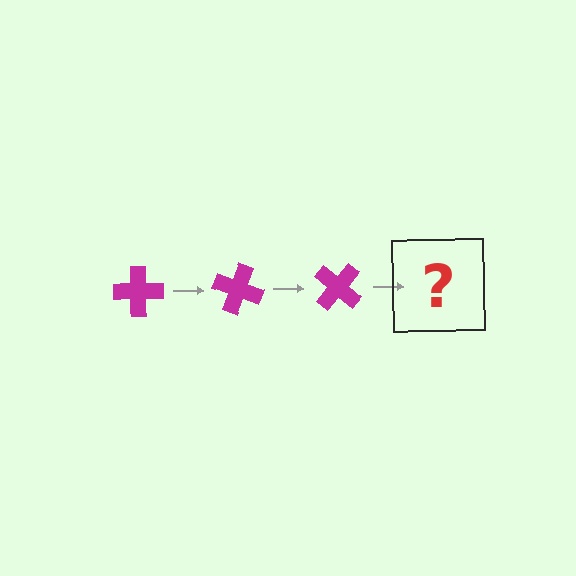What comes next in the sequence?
The next element should be a magenta cross rotated 60 degrees.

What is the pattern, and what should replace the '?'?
The pattern is that the cross rotates 20 degrees each step. The '?' should be a magenta cross rotated 60 degrees.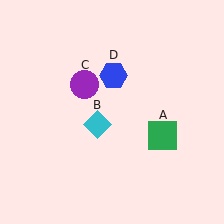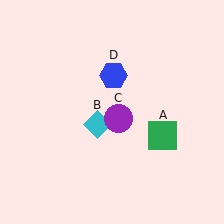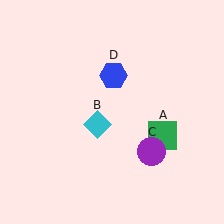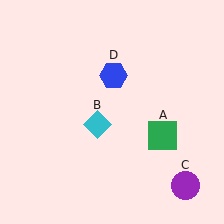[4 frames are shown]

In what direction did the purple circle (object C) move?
The purple circle (object C) moved down and to the right.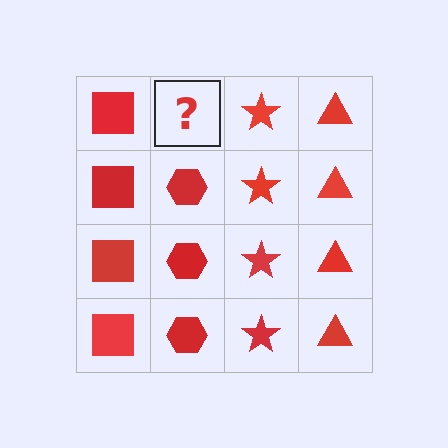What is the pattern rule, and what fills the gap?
The rule is that each column has a consistent shape. The gap should be filled with a red hexagon.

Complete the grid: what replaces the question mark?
The question mark should be replaced with a red hexagon.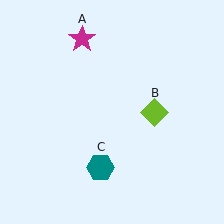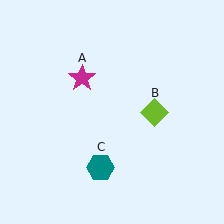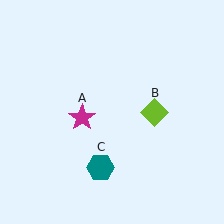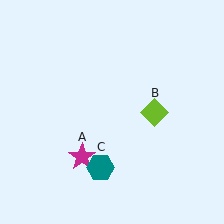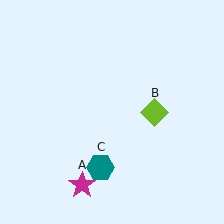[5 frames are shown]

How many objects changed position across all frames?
1 object changed position: magenta star (object A).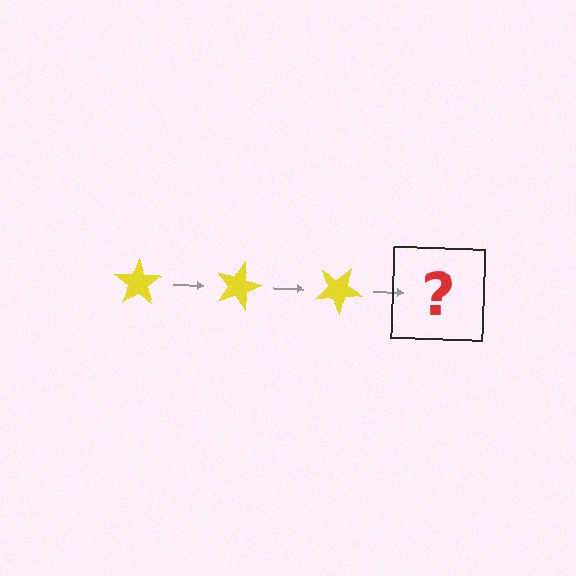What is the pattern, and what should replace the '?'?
The pattern is that the star rotates 15 degrees each step. The '?' should be a yellow star rotated 45 degrees.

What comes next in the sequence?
The next element should be a yellow star rotated 45 degrees.